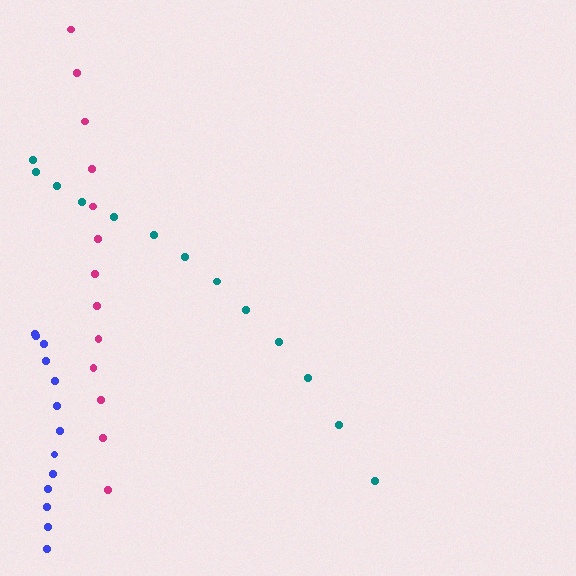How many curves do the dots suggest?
There are 3 distinct paths.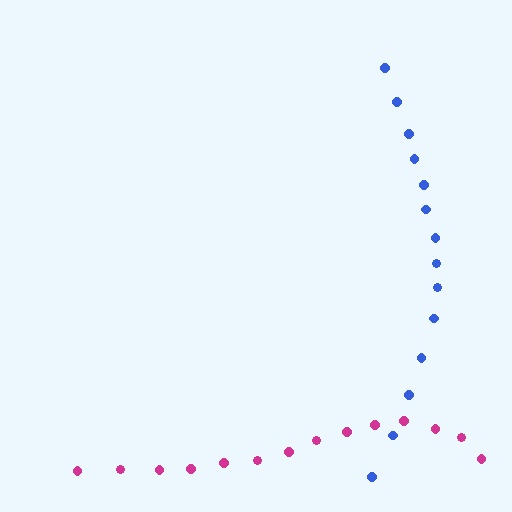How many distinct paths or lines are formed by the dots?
There are 2 distinct paths.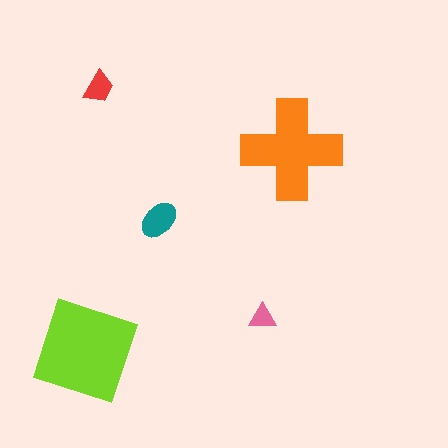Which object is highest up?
The red trapezoid is topmost.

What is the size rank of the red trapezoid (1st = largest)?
4th.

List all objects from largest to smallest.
The lime diamond, the orange cross, the teal ellipse, the red trapezoid, the pink triangle.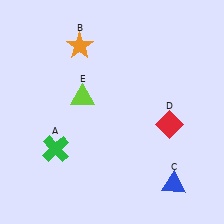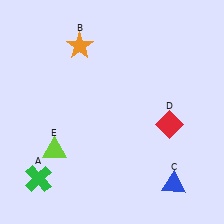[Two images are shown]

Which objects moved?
The objects that moved are: the green cross (A), the lime triangle (E).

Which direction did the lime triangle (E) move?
The lime triangle (E) moved down.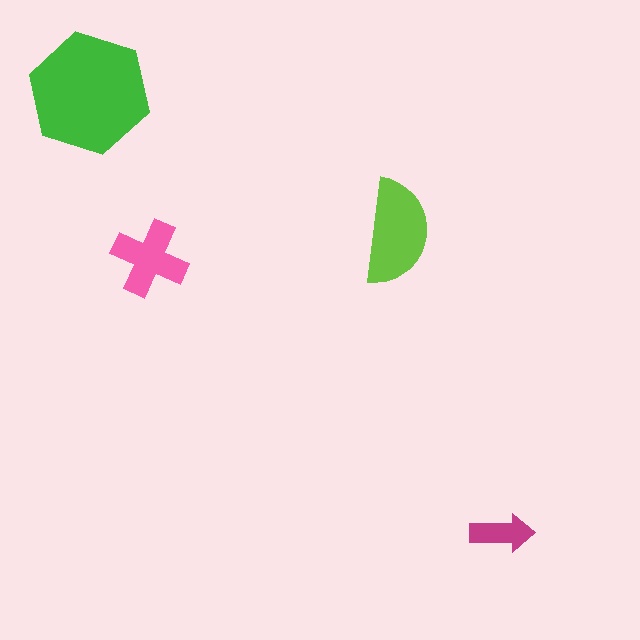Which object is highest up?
The green hexagon is topmost.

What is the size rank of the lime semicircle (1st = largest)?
2nd.